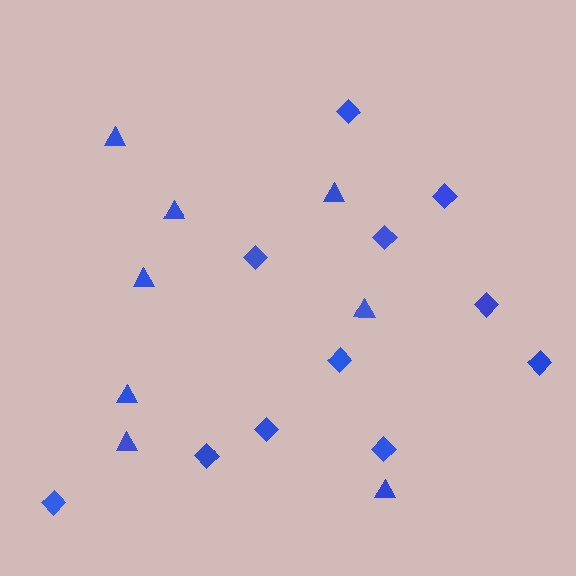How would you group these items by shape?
There are 2 groups: one group of triangles (8) and one group of diamonds (11).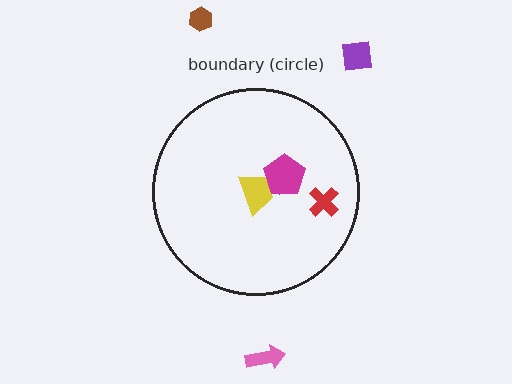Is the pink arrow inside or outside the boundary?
Outside.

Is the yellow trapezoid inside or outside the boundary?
Inside.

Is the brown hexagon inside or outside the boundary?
Outside.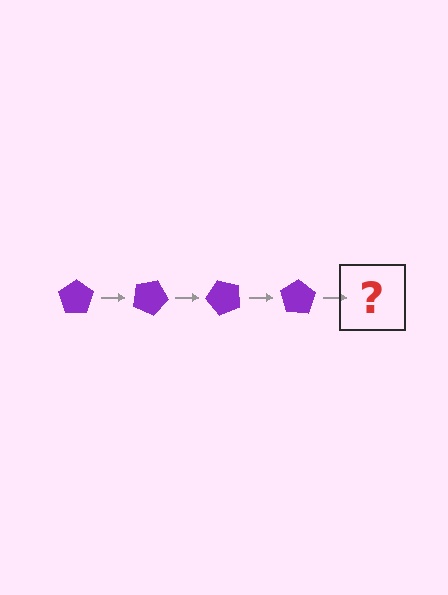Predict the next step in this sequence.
The next step is a purple pentagon rotated 100 degrees.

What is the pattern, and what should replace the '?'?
The pattern is that the pentagon rotates 25 degrees each step. The '?' should be a purple pentagon rotated 100 degrees.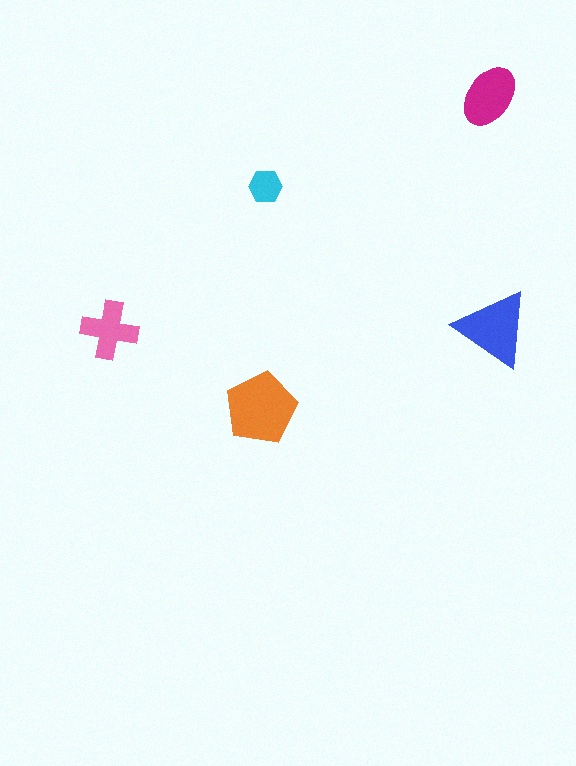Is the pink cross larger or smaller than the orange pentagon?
Smaller.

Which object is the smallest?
The cyan hexagon.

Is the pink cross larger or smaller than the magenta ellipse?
Smaller.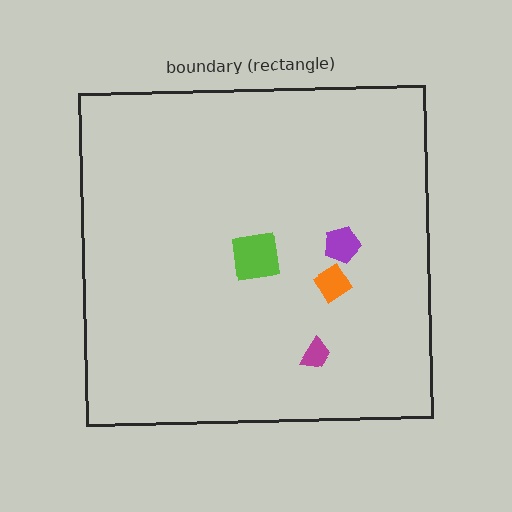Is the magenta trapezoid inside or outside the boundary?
Inside.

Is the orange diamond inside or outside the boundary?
Inside.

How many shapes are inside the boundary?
4 inside, 0 outside.